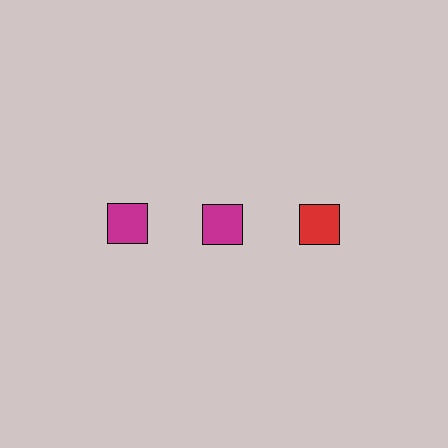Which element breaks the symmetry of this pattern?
The red square in the top row, center column breaks the symmetry. All other shapes are magenta squares.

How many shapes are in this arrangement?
There are 3 shapes arranged in a grid pattern.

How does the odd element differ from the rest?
It has a different color: red instead of magenta.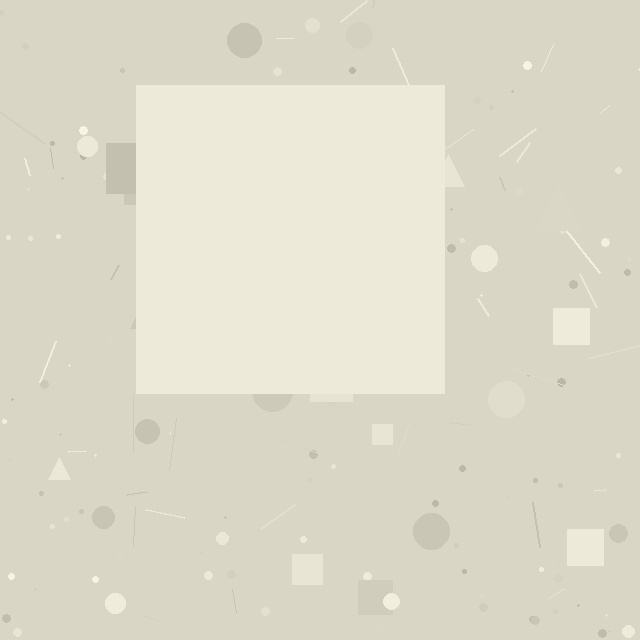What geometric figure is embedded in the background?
A square is embedded in the background.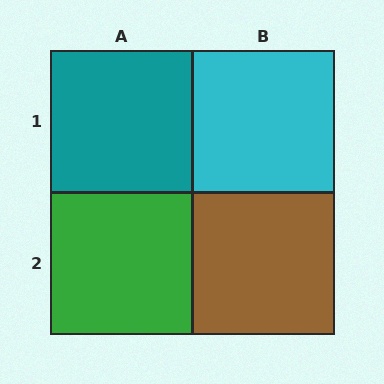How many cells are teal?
1 cell is teal.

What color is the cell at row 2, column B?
Brown.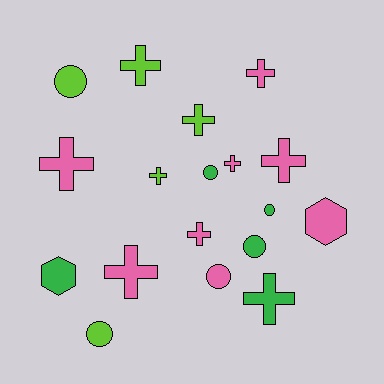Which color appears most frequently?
Pink, with 8 objects.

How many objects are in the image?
There are 18 objects.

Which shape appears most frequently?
Cross, with 10 objects.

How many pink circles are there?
There is 1 pink circle.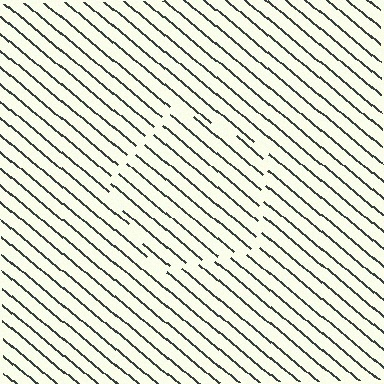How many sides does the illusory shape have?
5 sides — the line-ends trace a pentagon.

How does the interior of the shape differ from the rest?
The interior of the shape contains the same grating, shifted by half a period — the contour is defined by the phase discontinuity where line-ends from the inner and outer gratings abut.